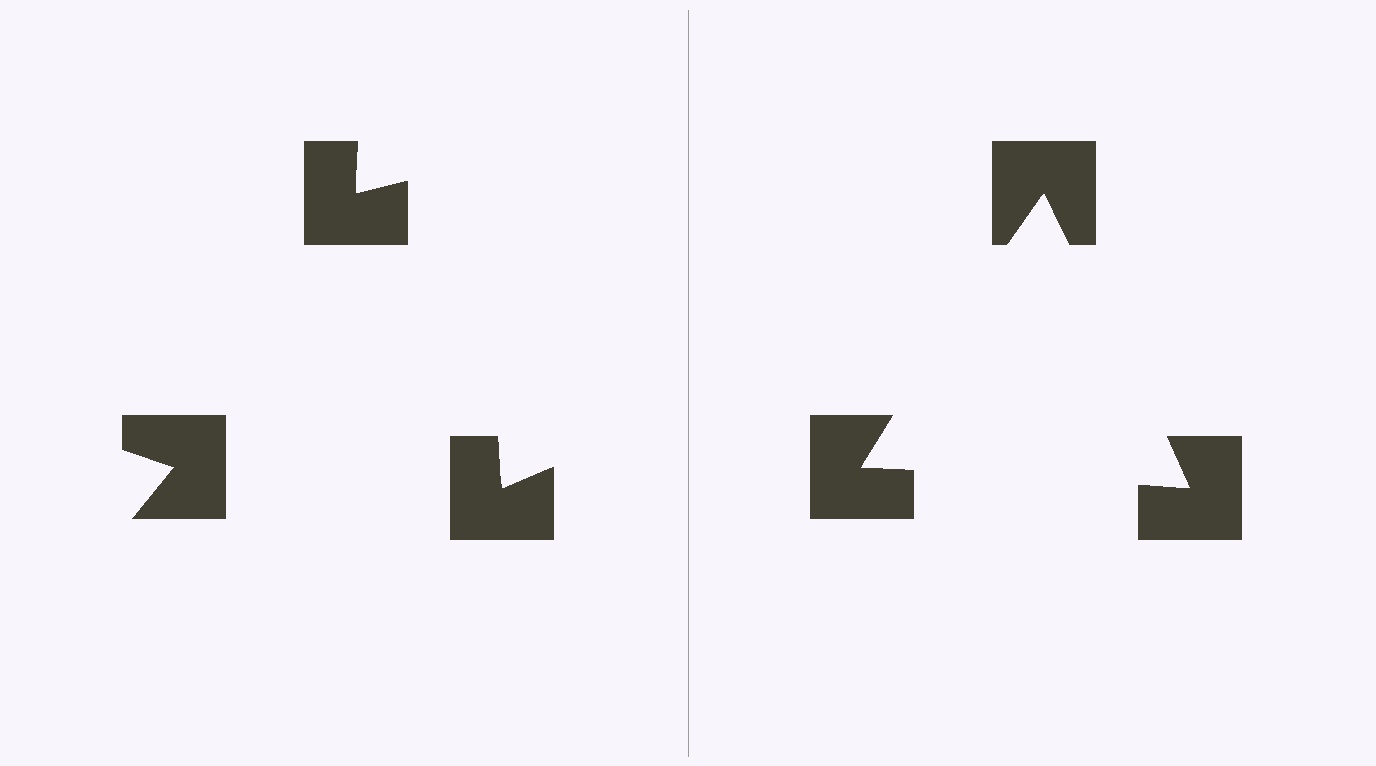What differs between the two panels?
The notched squares are positioned identically on both sides; only the wedge orientations differ. On the right they align to a triangle; on the left they are misaligned.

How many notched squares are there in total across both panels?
6 — 3 on each side.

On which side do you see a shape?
An illusory triangle appears on the right side. On the left side the wedge cuts are rotated, so no coherent shape forms.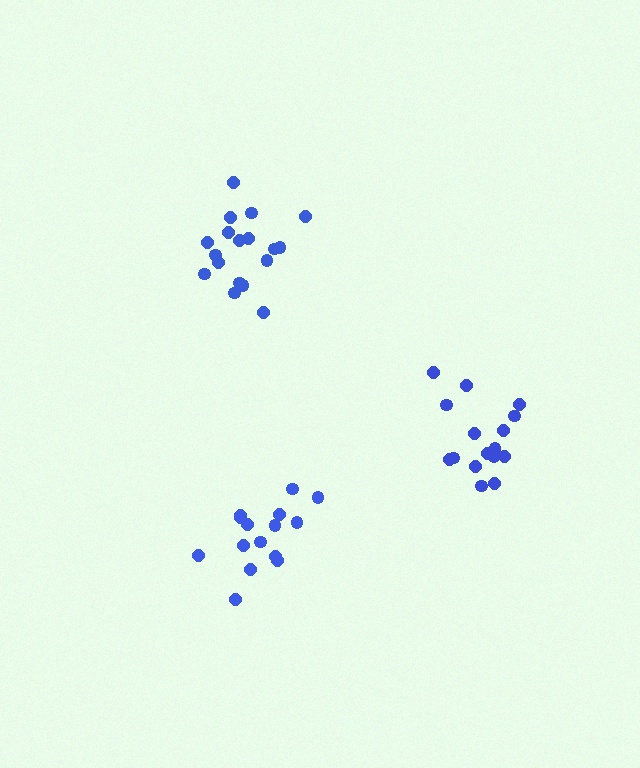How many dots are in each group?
Group 1: 15 dots, Group 2: 18 dots, Group 3: 17 dots (50 total).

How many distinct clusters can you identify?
There are 3 distinct clusters.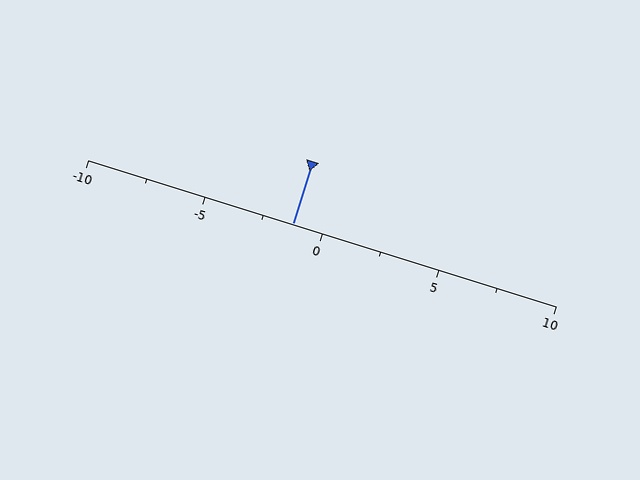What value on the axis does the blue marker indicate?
The marker indicates approximately -1.2.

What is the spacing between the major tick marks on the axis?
The major ticks are spaced 5 apart.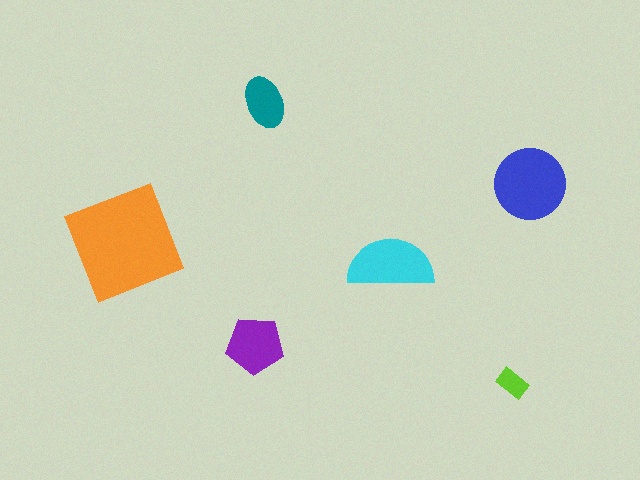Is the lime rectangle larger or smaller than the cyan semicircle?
Smaller.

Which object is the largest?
The orange square.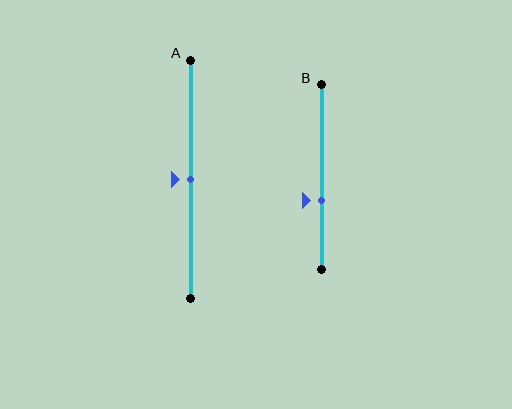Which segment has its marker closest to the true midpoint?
Segment A has its marker closest to the true midpoint.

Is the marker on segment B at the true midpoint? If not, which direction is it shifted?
No, the marker on segment B is shifted downward by about 13% of the segment length.